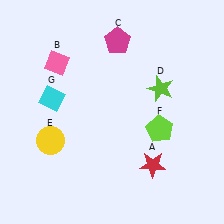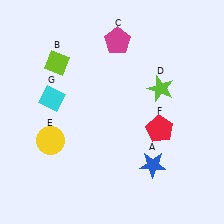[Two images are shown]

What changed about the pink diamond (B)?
In Image 1, B is pink. In Image 2, it changed to lime.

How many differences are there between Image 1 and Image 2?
There are 3 differences between the two images.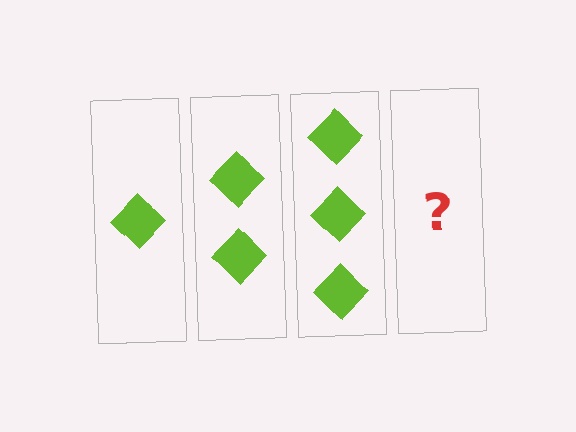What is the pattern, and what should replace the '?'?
The pattern is that each step adds one more diamond. The '?' should be 4 diamonds.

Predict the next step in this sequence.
The next step is 4 diamonds.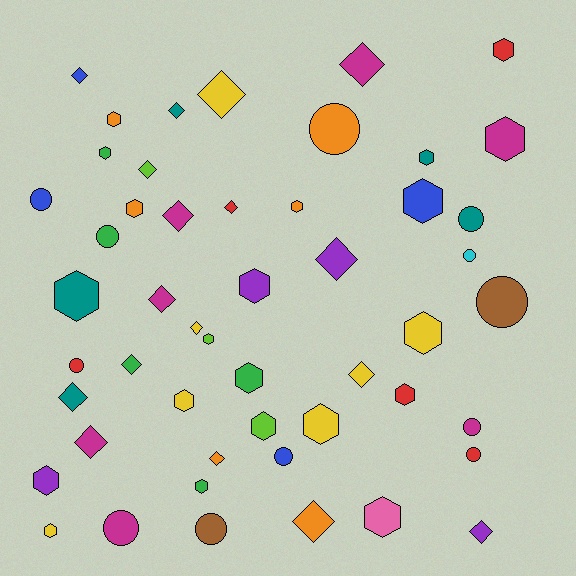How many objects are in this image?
There are 50 objects.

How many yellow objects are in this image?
There are 7 yellow objects.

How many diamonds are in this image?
There are 17 diamonds.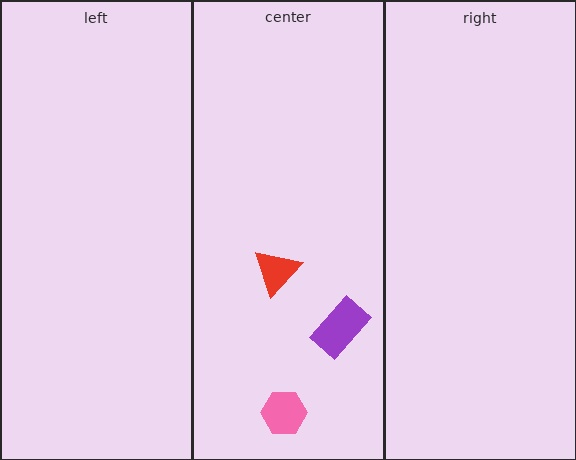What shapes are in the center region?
The purple rectangle, the pink hexagon, the red triangle.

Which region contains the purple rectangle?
The center region.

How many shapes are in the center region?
3.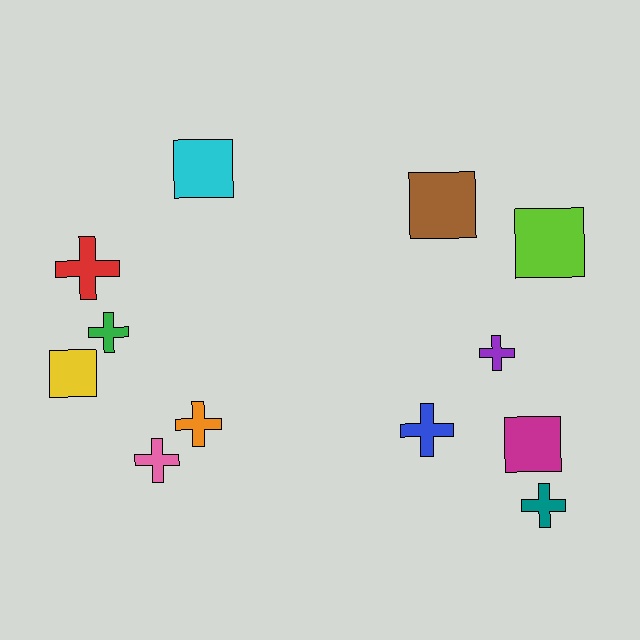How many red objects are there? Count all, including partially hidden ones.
There is 1 red object.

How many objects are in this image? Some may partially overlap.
There are 12 objects.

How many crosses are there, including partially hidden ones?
There are 7 crosses.